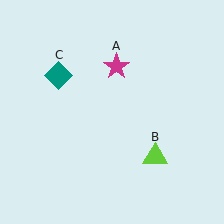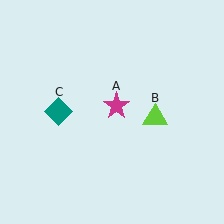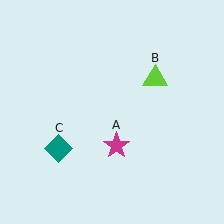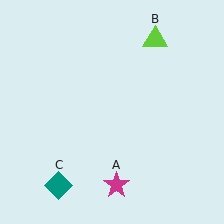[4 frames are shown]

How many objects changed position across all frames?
3 objects changed position: magenta star (object A), lime triangle (object B), teal diamond (object C).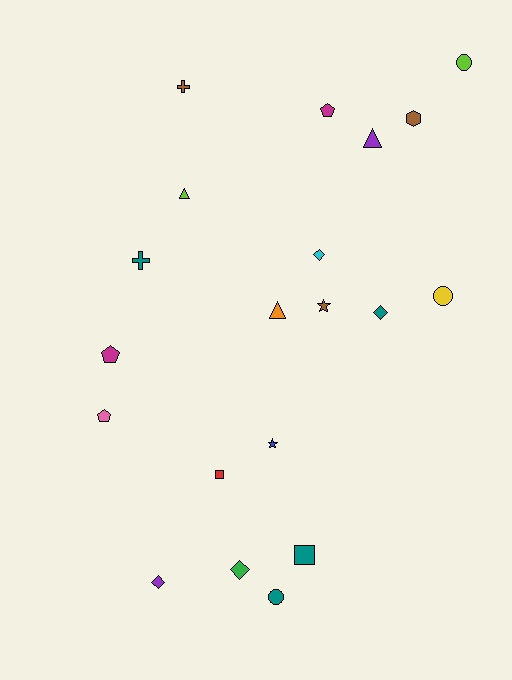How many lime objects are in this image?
There are 2 lime objects.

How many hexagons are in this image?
There is 1 hexagon.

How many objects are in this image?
There are 20 objects.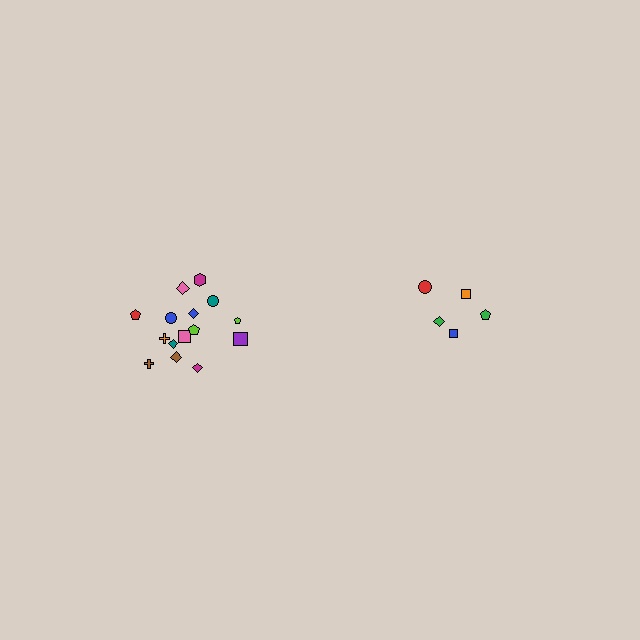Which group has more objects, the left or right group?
The left group.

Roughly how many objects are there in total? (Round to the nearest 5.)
Roughly 20 objects in total.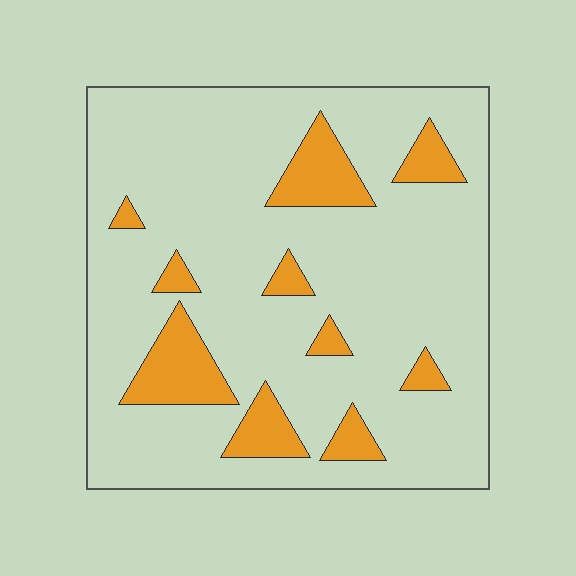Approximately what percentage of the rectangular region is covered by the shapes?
Approximately 15%.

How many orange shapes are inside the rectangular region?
10.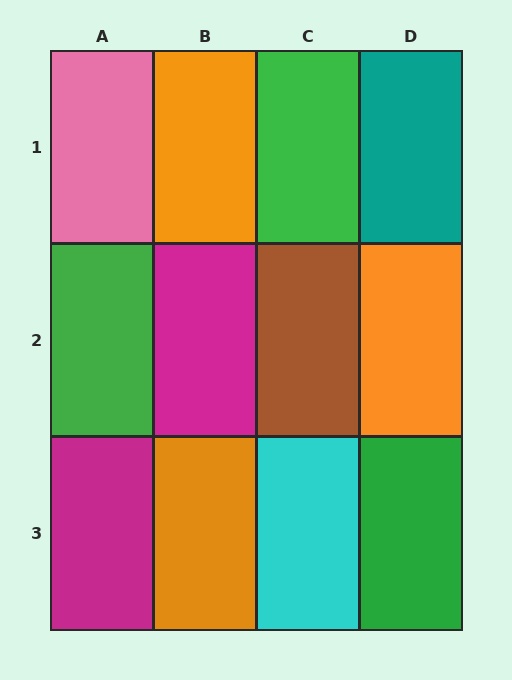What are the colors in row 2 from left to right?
Green, magenta, brown, orange.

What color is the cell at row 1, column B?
Orange.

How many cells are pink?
1 cell is pink.